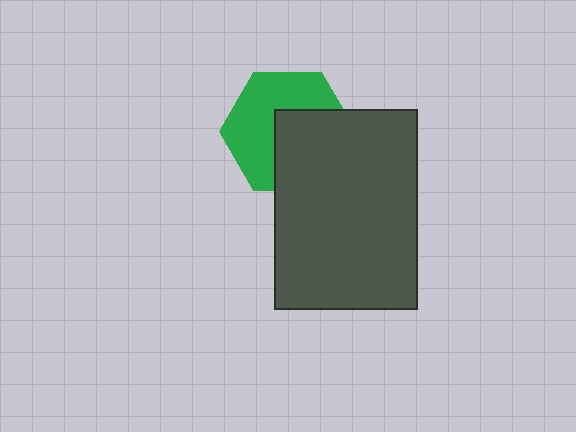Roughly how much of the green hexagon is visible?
About half of it is visible (roughly 54%).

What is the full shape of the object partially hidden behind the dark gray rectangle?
The partially hidden object is a green hexagon.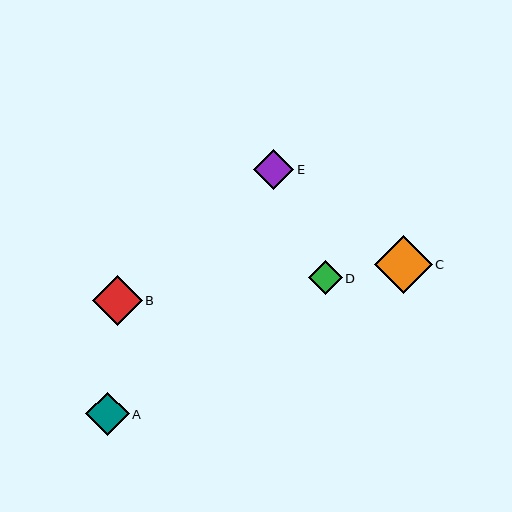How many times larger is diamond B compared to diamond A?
Diamond B is approximately 1.2 times the size of diamond A.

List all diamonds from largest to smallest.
From largest to smallest: C, B, A, E, D.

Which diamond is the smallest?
Diamond D is the smallest with a size of approximately 33 pixels.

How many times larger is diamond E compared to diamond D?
Diamond E is approximately 1.2 times the size of diamond D.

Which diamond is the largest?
Diamond C is the largest with a size of approximately 58 pixels.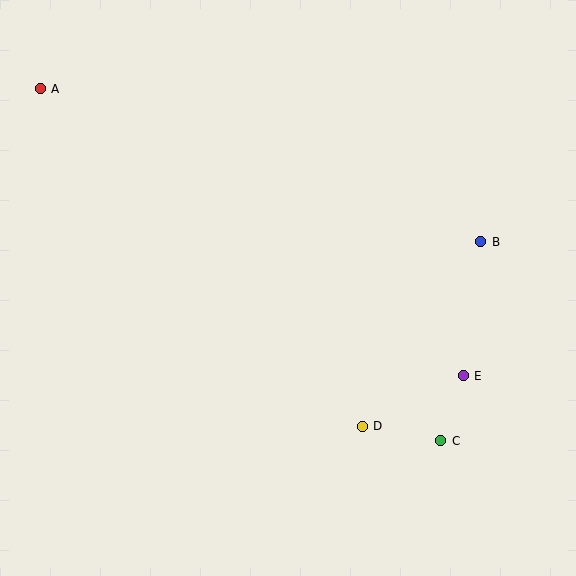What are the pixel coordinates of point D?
Point D is at (362, 426).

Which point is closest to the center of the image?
Point D at (362, 426) is closest to the center.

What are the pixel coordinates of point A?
Point A is at (40, 89).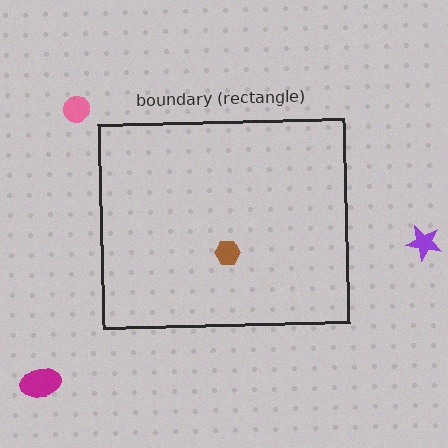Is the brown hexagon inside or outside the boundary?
Inside.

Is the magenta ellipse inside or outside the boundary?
Outside.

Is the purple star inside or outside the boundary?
Outside.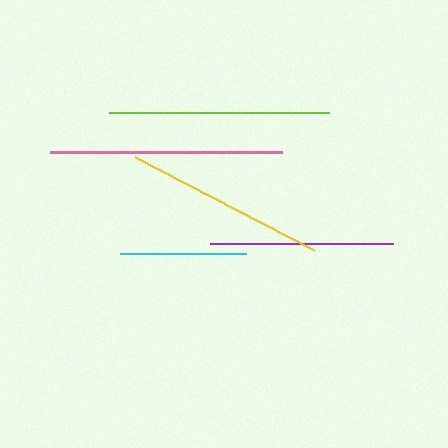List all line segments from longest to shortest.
From longest to shortest: pink, lime, yellow, purple, cyan.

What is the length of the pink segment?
The pink segment is approximately 232 pixels long.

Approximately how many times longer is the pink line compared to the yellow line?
The pink line is approximately 1.2 times the length of the yellow line.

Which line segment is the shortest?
The cyan line is the shortest at approximately 126 pixels.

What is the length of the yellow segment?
The yellow segment is approximately 202 pixels long.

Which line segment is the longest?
The pink line is the longest at approximately 232 pixels.